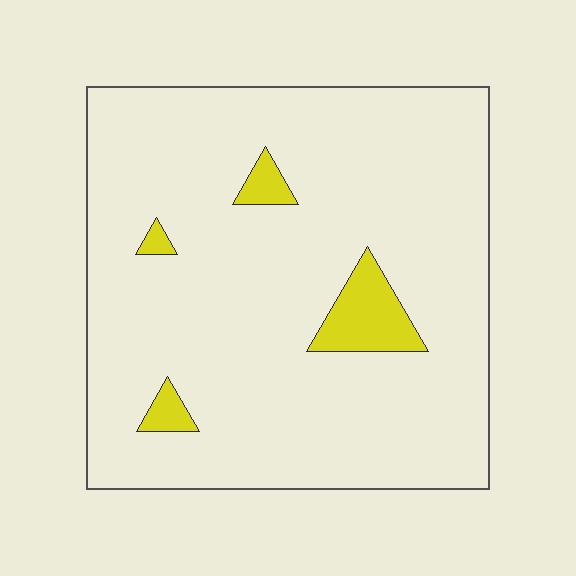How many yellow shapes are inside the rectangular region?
4.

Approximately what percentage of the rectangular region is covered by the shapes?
Approximately 5%.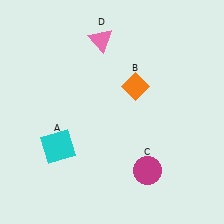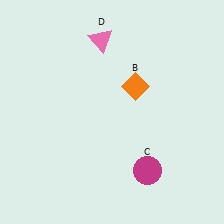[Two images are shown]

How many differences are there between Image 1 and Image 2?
There is 1 difference between the two images.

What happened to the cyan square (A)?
The cyan square (A) was removed in Image 2. It was in the bottom-left area of Image 1.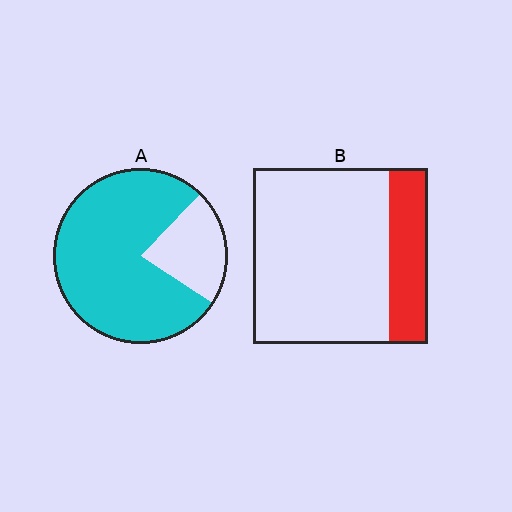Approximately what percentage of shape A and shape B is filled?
A is approximately 80% and B is approximately 20%.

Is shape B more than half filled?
No.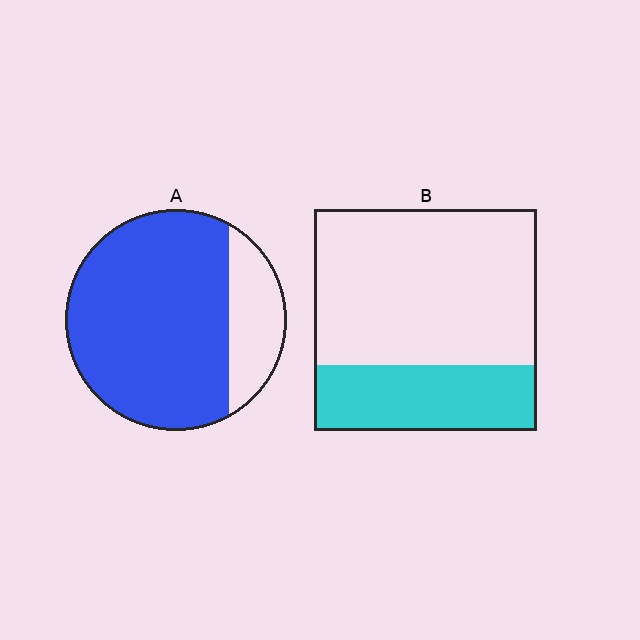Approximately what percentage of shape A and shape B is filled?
A is approximately 80% and B is approximately 30%.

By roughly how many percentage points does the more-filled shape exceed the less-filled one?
By roughly 50 percentage points (A over B).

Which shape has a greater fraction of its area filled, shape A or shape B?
Shape A.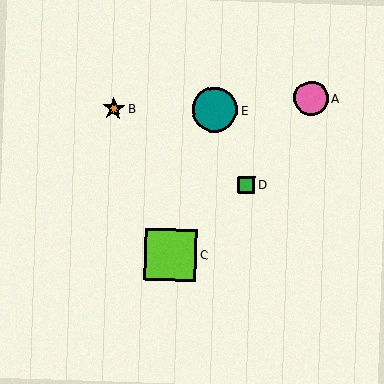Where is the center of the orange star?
The center of the orange star is at (114, 109).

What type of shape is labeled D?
Shape D is a green square.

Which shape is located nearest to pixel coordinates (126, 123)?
The orange star (labeled B) at (114, 109) is nearest to that location.